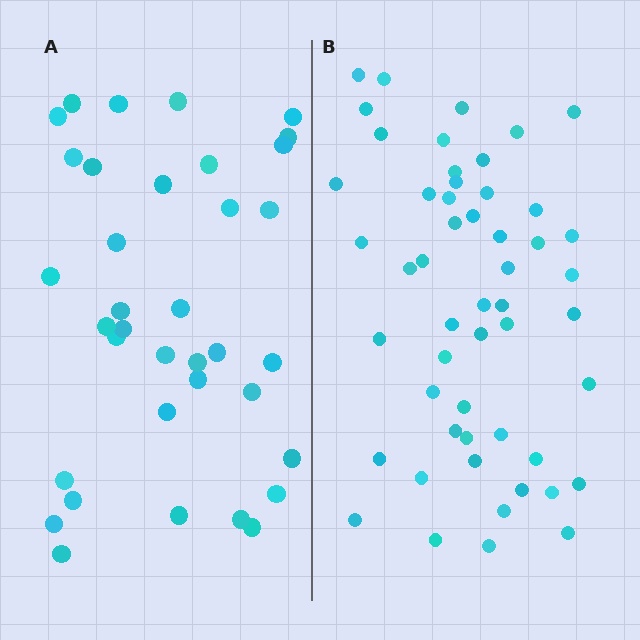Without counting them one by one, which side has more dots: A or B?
Region B (the right region) has more dots.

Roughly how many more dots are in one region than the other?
Region B has approximately 15 more dots than region A.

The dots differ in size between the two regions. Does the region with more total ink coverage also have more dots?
No. Region A has more total ink coverage because its dots are larger, but region B actually contains more individual dots. Total area can be misleading — the number of items is what matters here.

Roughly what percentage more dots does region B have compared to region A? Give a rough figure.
About 45% more.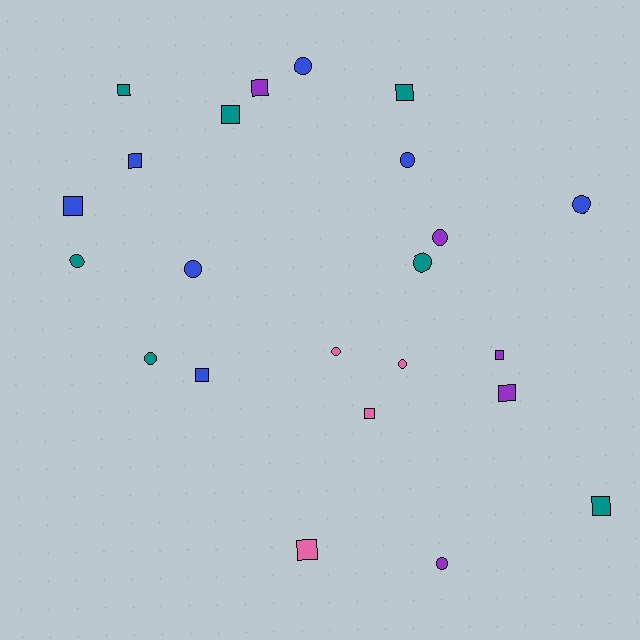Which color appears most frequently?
Teal, with 7 objects.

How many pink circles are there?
There are 2 pink circles.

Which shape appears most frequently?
Square, with 12 objects.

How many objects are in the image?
There are 23 objects.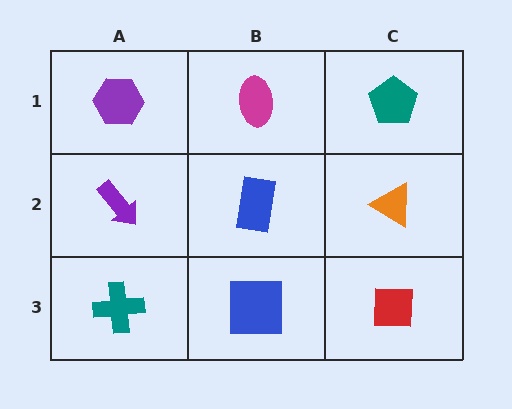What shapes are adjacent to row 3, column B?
A blue rectangle (row 2, column B), a teal cross (row 3, column A), a red square (row 3, column C).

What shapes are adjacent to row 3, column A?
A purple arrow (row 2, column A), a blue square (row 3, column B).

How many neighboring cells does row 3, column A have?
2.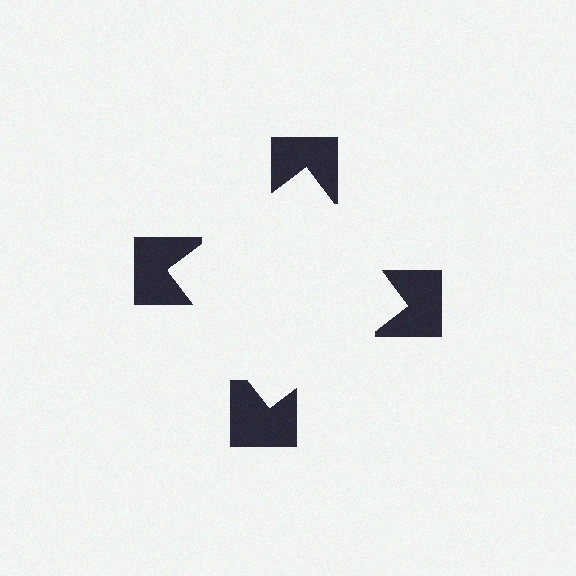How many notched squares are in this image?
There are 4 — one at each vertex of the illusory square.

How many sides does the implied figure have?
4 sides.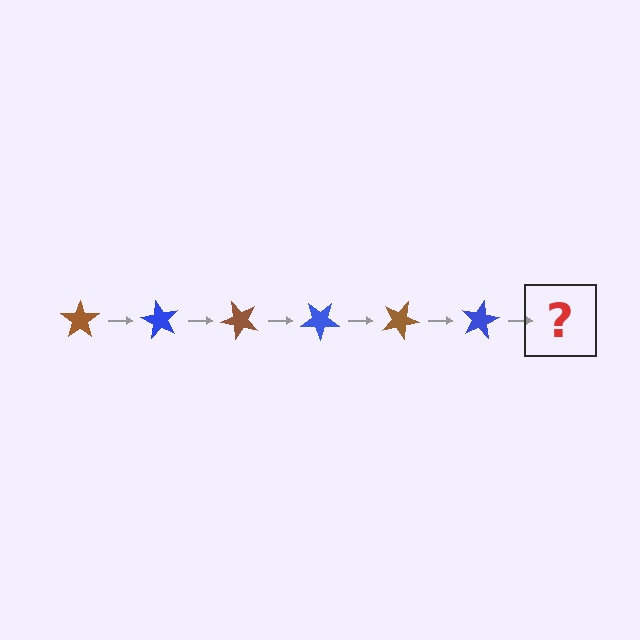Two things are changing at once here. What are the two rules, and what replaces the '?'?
The two rules are that it rotates 60 degrees each step and the color cycles through brown and blue. The '?' should be a brown star, rotated 360 degrees from the start.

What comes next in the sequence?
The next element should be a brown star, rotated 360 degrees from the start.